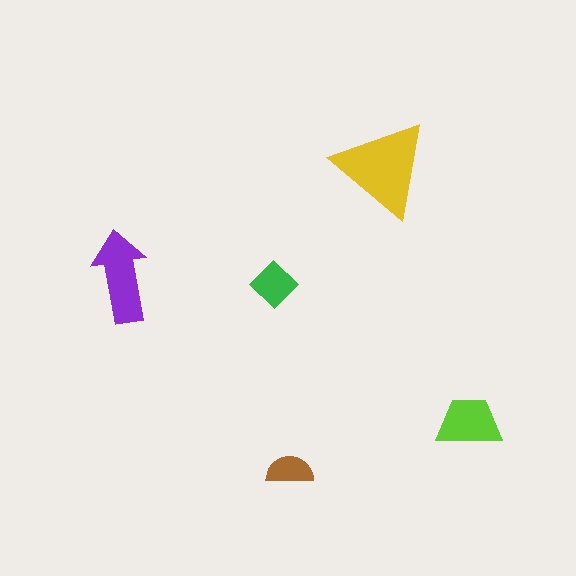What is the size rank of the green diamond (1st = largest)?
4th.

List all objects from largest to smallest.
The yellow triangle, the purple arrow, the lime trapezoid, the green diamond, the brown semicircle.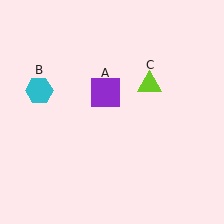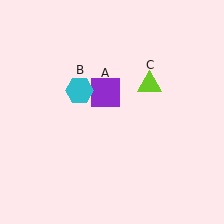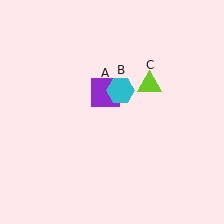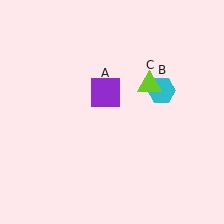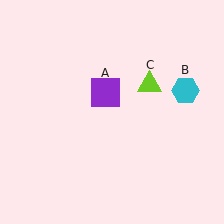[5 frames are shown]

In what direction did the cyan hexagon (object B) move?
The cyan hexagon (object B) moved right.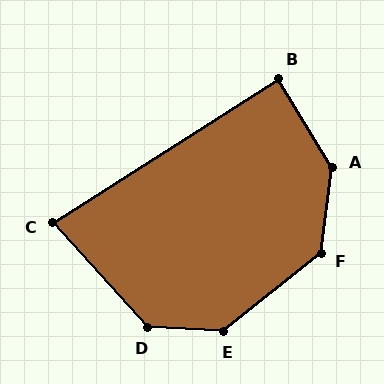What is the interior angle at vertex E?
Approximately 139 degrees (obtuse).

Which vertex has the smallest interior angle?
C, at approximately 80 degrees.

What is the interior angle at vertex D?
Approximately 135 degrees (obtuse).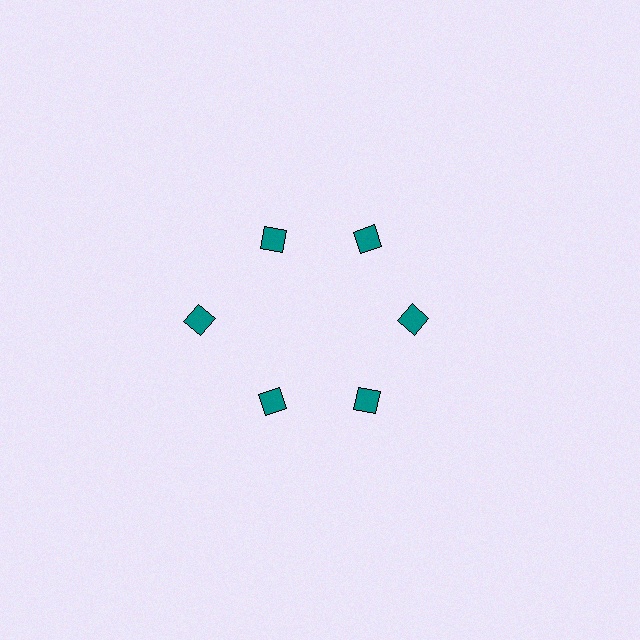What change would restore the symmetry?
The symmetry would be restored by moving it inward, back onto the ring so that all 6 diamonds sit at equal angles and equal distance from the center.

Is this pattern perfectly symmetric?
No. The 6 teal diamonds are arranged in a ring, but one element near the 9 o'clock position is pushed outward from the center, breaking the 6-fold rotational symmetry.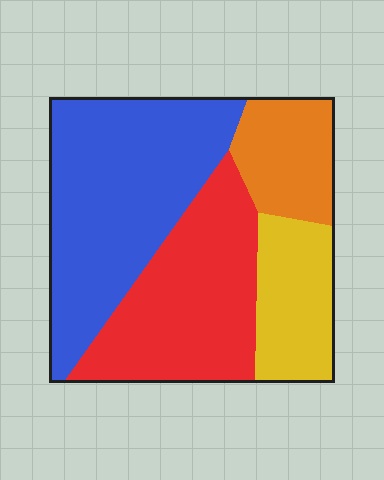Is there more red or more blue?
Blue.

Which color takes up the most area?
Blue, at roughly 40%.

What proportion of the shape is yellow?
Yellow covers roughly 15% of the shape.